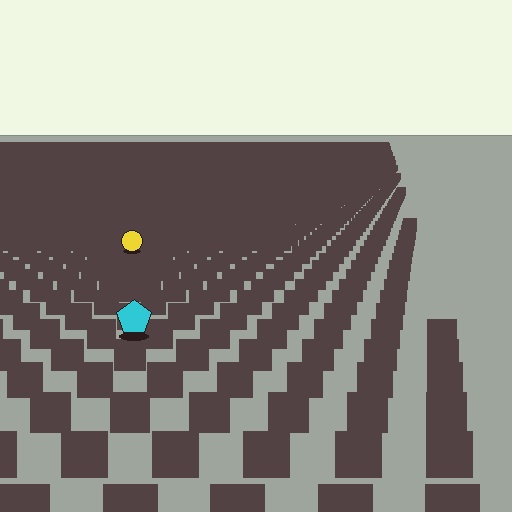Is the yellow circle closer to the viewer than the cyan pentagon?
No. The cyan pentagon is closer — you can tell from the texture gradient: the ground texture is coarser near it.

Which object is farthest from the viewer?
The yellow circle is farthest from the viewer. It appears smaller and the ground texture around it is denser.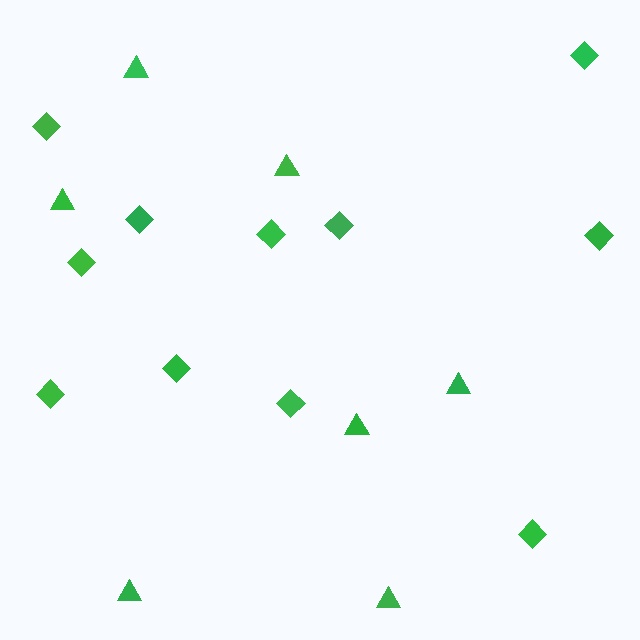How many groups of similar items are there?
There are 2 groups: one group of triangles (7) and one group of diamonds (11).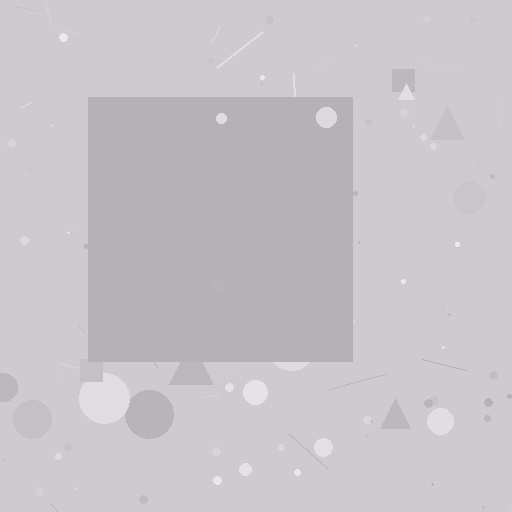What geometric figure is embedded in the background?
A square is embedded in the background.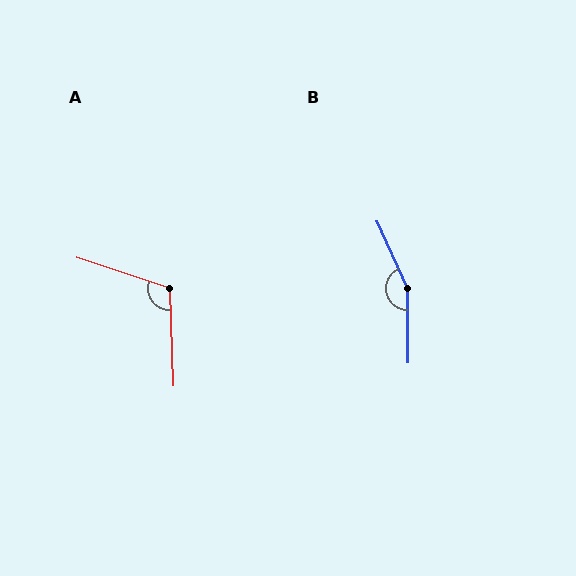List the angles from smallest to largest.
A (110°), B (156°).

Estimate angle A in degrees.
Approximately 110 degrees.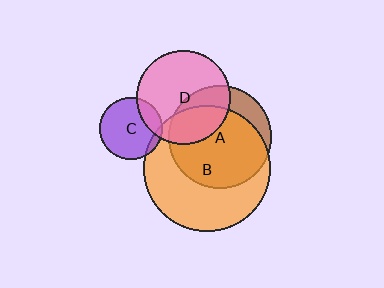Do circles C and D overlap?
Yes.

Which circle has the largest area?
Circle B (orange).